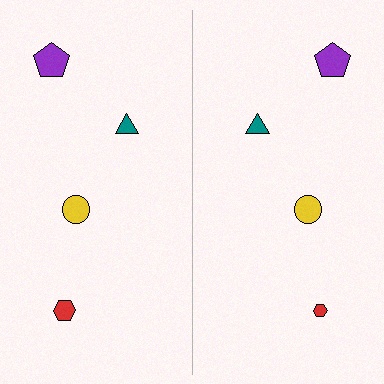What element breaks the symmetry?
The red hexagon on the right side has a different size than its mirror counterpart.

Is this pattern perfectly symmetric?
No, the pattern is not perfectly symmetric. The red hexagon on the right side has a different size than its mirror counterpart.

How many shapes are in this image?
There are 8 shapes in this image.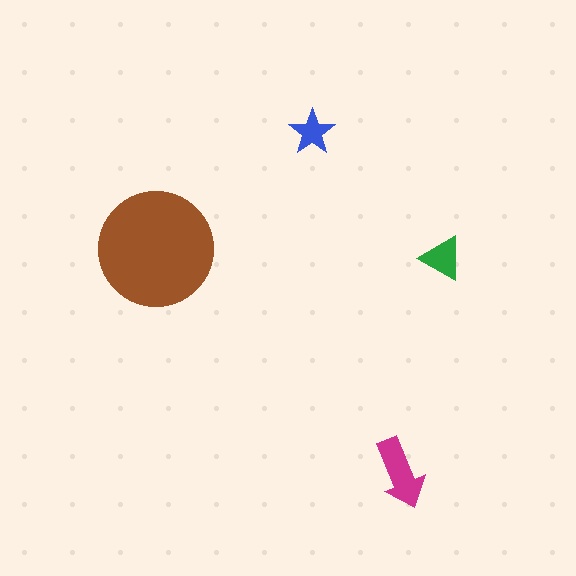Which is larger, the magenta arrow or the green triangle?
The magenta arrow.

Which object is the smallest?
The blue star.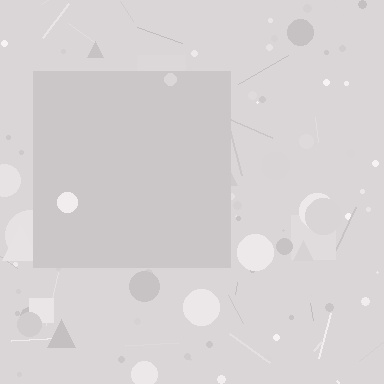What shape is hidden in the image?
A square is hidden in the image.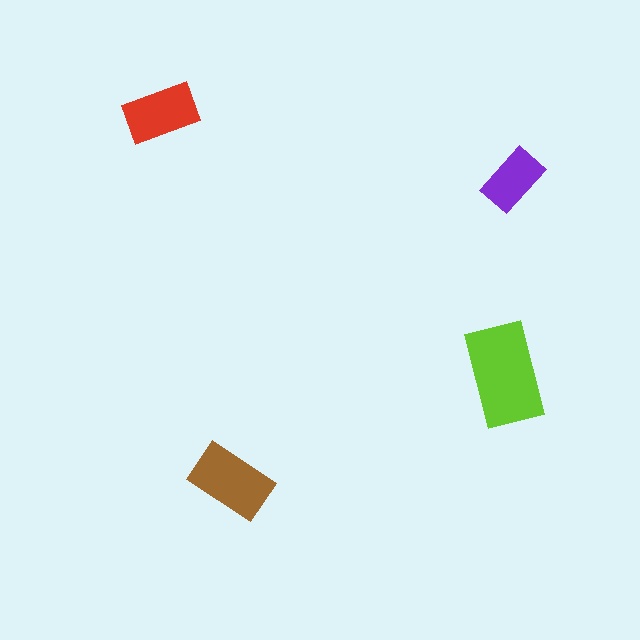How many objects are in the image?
There are 4 objects in the image.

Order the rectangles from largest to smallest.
the lime one, the brown one, the red one, the purple one.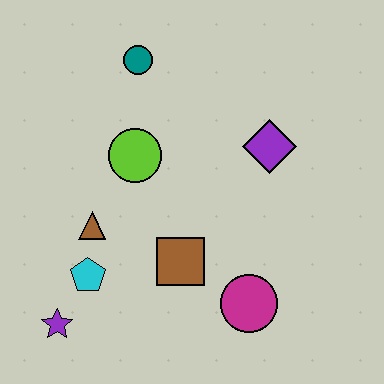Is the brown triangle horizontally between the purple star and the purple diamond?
Yes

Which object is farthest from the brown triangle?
The purple diamond is farthest from the brown triangle.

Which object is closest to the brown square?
The magenta circle is closest to the brown square.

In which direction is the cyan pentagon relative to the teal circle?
The cyan pentagon is below the teal circle.